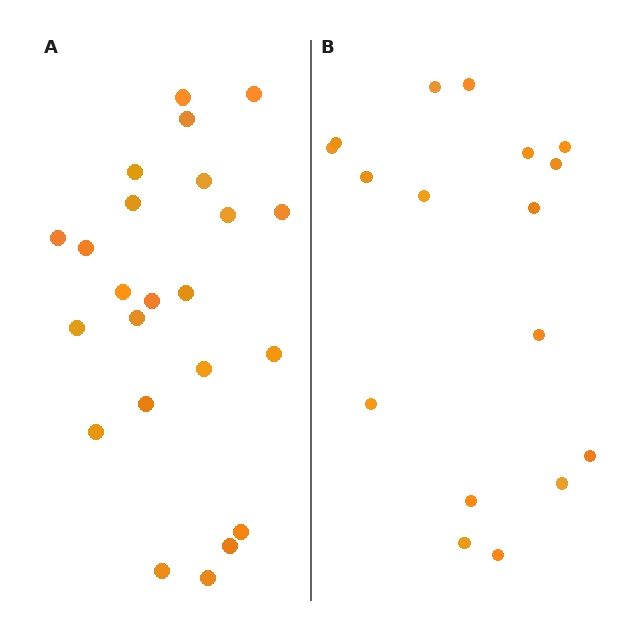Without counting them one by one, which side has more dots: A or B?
Region A (the left region) has more dots.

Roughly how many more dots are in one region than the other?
Region A has about 6 more dots than region B.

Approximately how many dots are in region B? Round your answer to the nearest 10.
About 20 dots. (The exact count is 17, which rounds to 20.)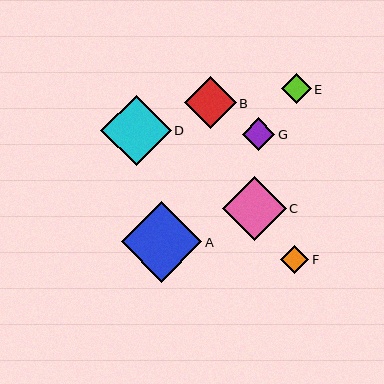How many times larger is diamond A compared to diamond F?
Diamond A is approximately 2.9 times the size of diamond F.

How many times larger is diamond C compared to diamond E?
Diamond C is approximately 2.1 times the size of diamond E.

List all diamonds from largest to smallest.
From largest to smallest: A, D, C, B, G, E, F.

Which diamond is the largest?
Diamond A is the largest with a size of approximately 80 pixels.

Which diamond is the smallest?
Diamond F is the smallest with a size of approximately 28 pixels.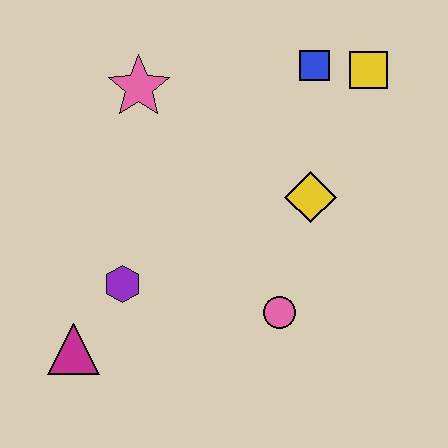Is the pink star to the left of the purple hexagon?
No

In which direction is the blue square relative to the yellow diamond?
The blue square is above the yellow diamond.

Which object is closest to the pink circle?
The yellow diamond is closest to the pink circle.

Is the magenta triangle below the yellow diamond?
Yes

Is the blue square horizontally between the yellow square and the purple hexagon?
Yes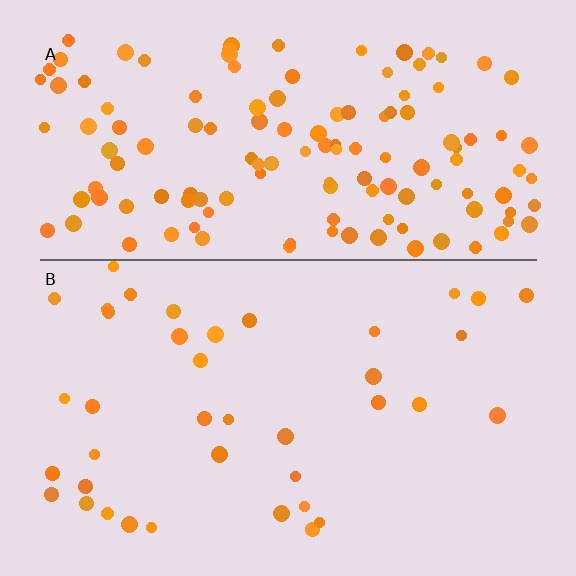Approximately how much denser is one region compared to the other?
Approximately 3.5× — region A over region B.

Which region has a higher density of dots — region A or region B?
A (the top).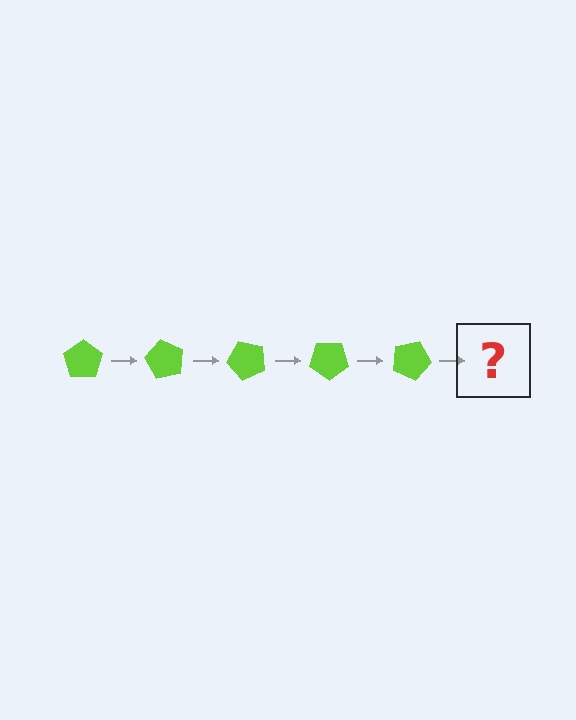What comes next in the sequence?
The next element should be a lime pentagon rotated 300 degrees.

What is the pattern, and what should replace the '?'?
The pattern is that the pentagon rotates 60 degrees each step. The '?' should be a lime pentagon rotated 300 degrees.